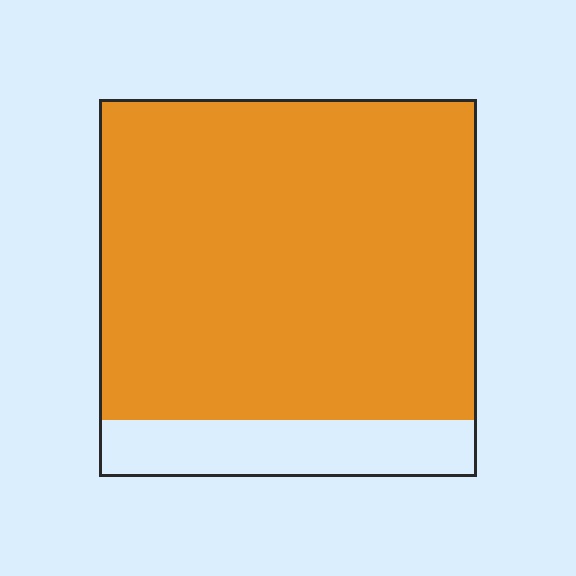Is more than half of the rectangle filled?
Yes.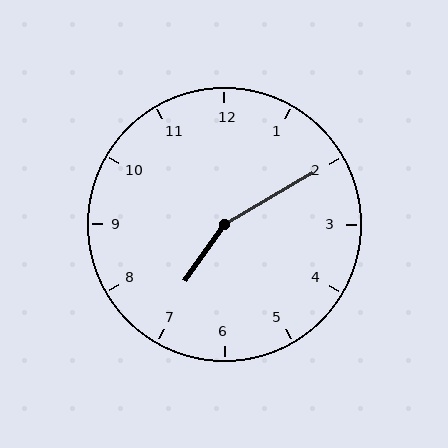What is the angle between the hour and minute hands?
Approximately 155 degrees.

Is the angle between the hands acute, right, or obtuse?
It is obtuse.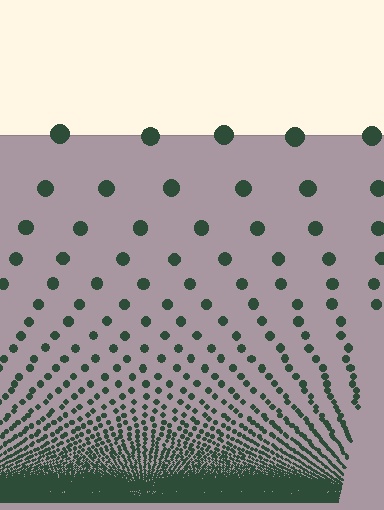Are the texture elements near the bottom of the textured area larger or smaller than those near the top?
Smaller. The gradient is inverted — elements near the bottom are smaller and denser.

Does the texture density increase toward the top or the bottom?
Density increases toward the bottom.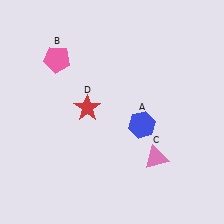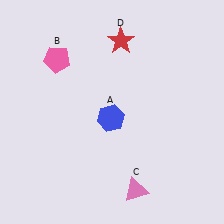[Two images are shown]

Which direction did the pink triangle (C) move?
The pink triangle (C) moved down.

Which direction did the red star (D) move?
The red star (D) moved up.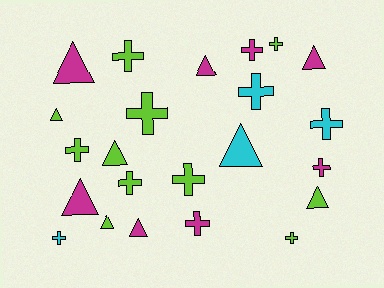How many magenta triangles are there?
There are 5 magenta triangles.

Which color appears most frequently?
Lime, with 11 objects.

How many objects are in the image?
There are 23 objects.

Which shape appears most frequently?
Cross, with 13 objects.